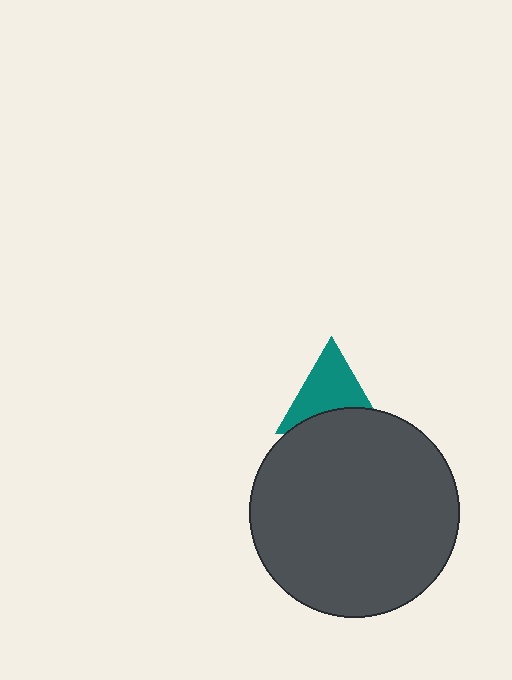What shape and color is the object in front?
The object in front is a dark gray circle.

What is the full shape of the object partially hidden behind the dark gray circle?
The partially hidden object is a teal triangle.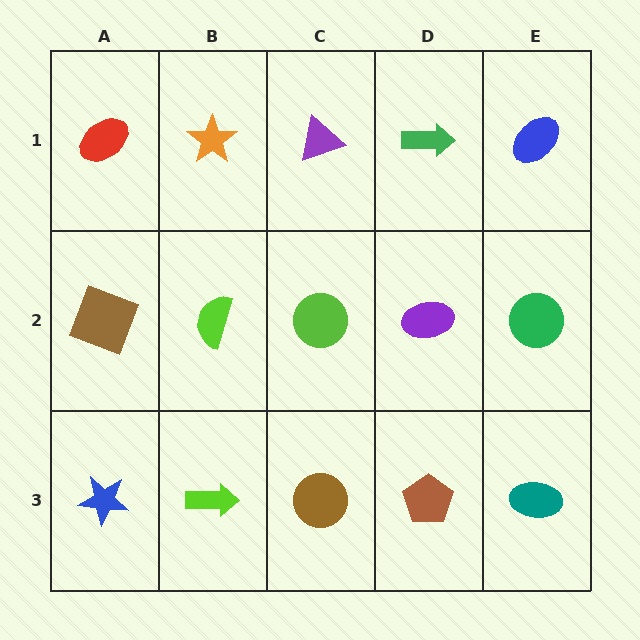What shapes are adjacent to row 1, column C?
A lime circle (row 2, column C), an orange star (row 1, column B), a green arrow (row 1, column D).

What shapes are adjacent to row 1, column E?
A green circle (row 2, column E), a green arrow (row 1, column D).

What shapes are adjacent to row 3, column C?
A lime circle (row 2, column C), a lime arrow (row 3, column B), a brown pentagon (row 3, column D).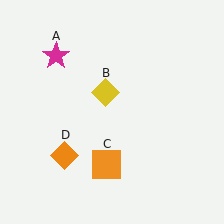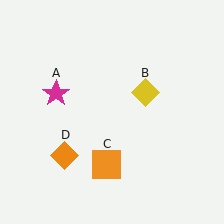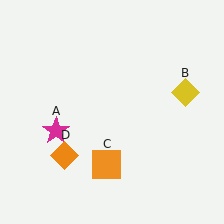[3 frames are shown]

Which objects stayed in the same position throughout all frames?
Orange square (object C) and orange diamond (object D) remained stationary.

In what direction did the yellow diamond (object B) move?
The yellow diamond (object B) moved right.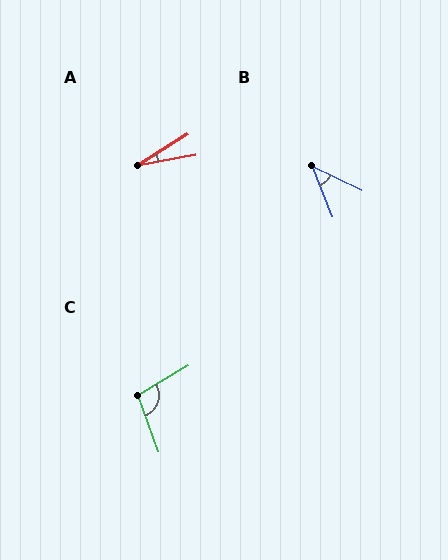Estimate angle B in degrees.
Approximately 43 degrees.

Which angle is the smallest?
A, at approximately 22 degrees.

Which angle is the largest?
C, at approximately 101 degrees.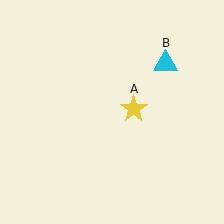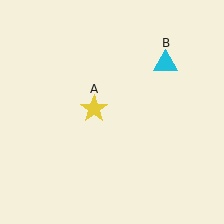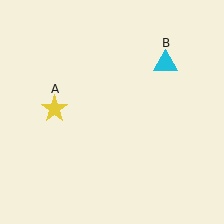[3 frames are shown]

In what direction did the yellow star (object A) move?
The yellow star (object A) moved left.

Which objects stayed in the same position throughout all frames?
Cyan triangle (object B) remained stationary.